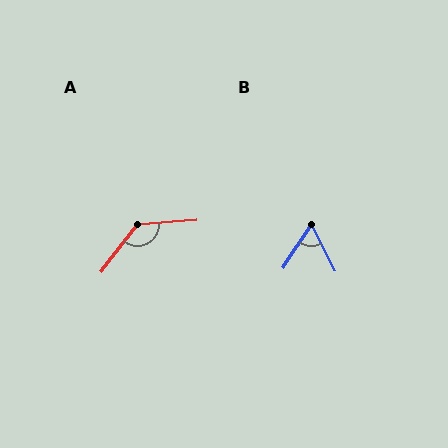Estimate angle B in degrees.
Approximately 60 degrees.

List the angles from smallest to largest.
B (60°), A (131°).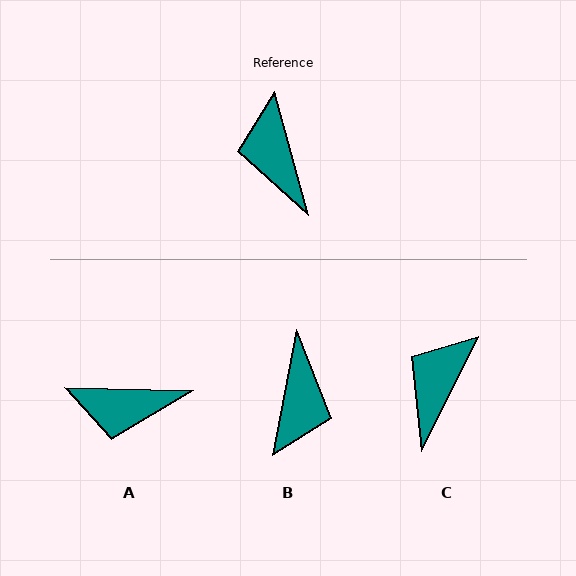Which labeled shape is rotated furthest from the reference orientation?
B, about 153 degrees away.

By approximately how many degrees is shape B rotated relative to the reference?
Approximately 153 degrees counter-clockwise.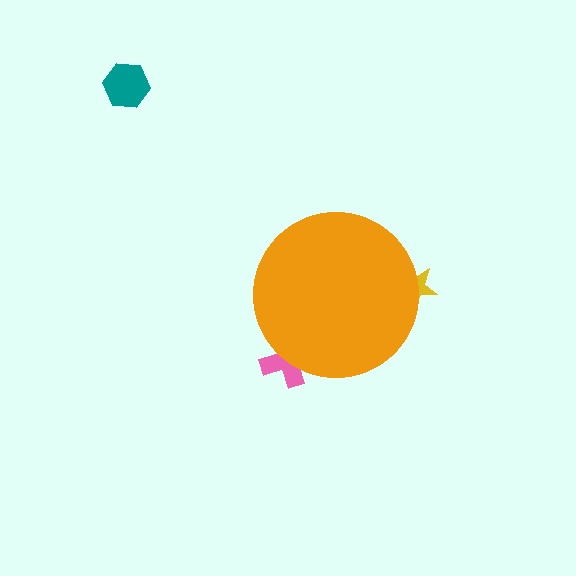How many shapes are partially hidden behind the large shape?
2 shapes are partially hidden.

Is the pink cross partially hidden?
Yes, the pink cross is partially hidden behind the orange circle.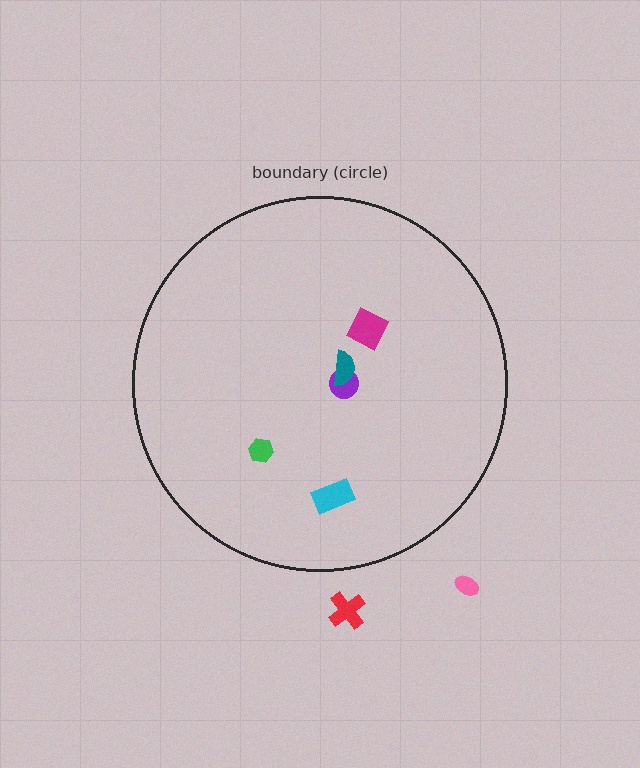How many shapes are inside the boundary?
5 inside, 2 outside.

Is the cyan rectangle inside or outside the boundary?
Inside.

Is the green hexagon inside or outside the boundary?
Inside.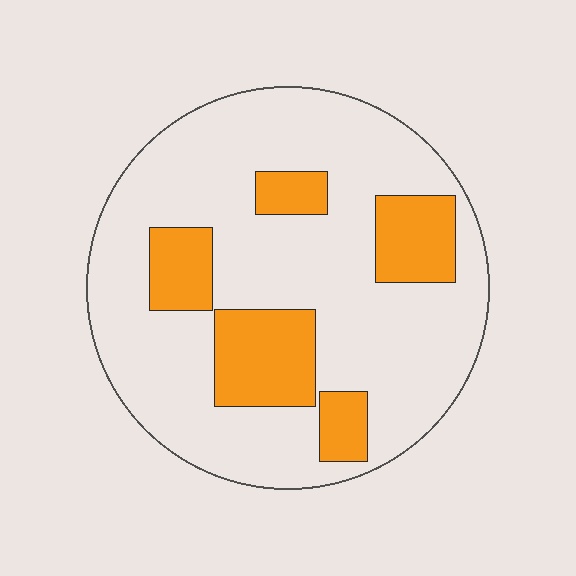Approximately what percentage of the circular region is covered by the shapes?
Approximately 25%.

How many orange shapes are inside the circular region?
5.